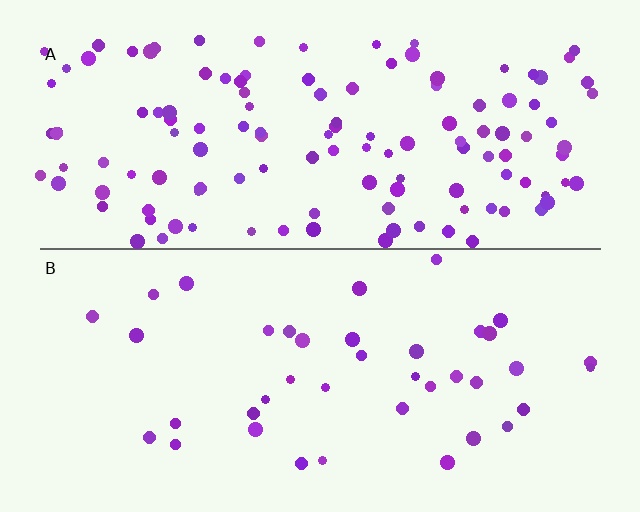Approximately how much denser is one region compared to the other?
Approximately 3.2× — region A over region B.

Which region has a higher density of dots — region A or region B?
A (the top).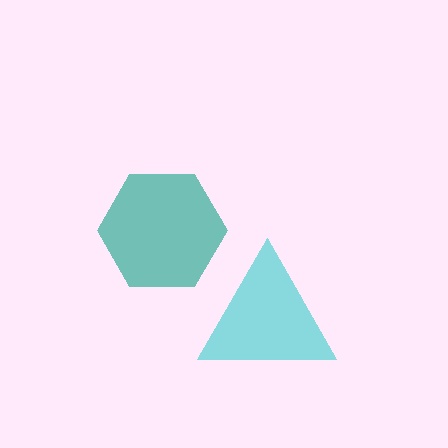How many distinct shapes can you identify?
There are 2 distinct shapes: a teal hexagon, a cyan triangle.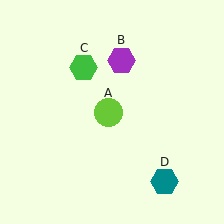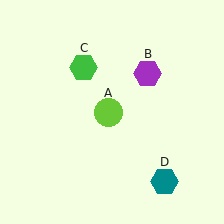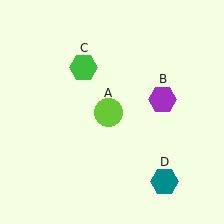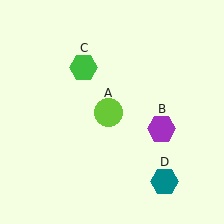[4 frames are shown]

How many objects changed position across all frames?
1 object changed position: purple hexagon (object B).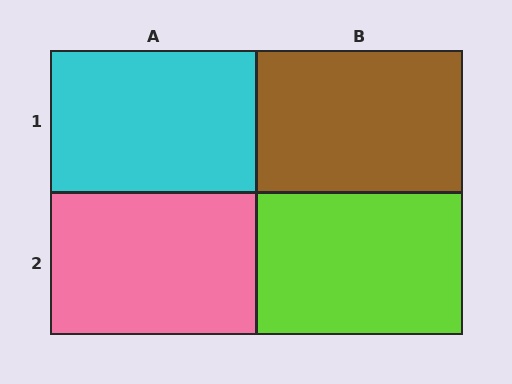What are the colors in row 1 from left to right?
Cyan, brown.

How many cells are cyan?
1 cell is cyan.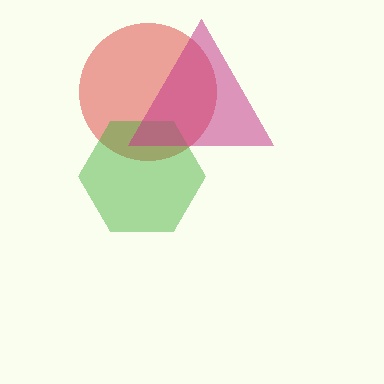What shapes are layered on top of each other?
The layered shapes are: a red circle, a green hexagon, a magenta triangle.